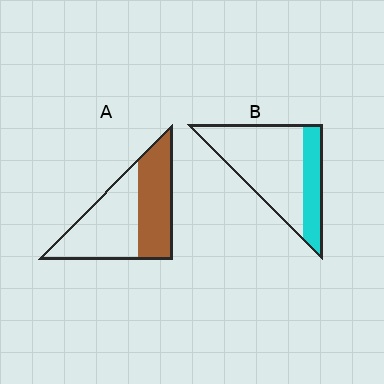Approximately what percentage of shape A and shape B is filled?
A is approximately 45% and B is approximately 25%.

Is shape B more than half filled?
No.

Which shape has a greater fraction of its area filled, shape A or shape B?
Shape A.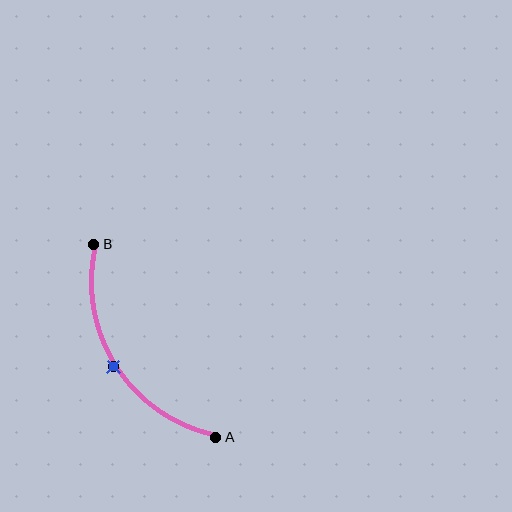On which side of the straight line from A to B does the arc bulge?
The arc bulges to the left of the straight line connecting A and B.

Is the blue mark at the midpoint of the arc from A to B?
Yes. The blue mark lies on the arc at equal arc-length from both A and B — it is the arc midpoint.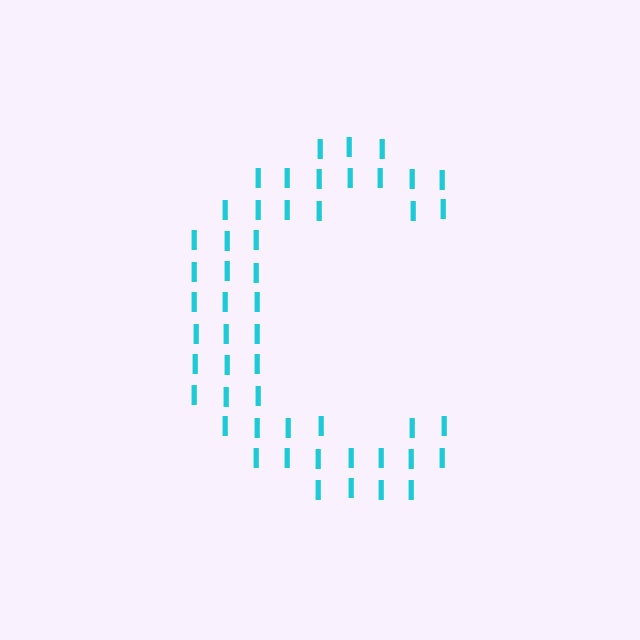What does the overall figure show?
The overall figure shows the letter C.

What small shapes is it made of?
It is made of small letter I's.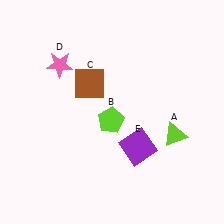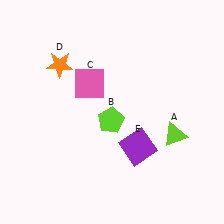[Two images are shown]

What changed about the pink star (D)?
In Image 1, D is pink. In Image 2, it changed to orange.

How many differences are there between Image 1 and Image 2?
There are 2 differences between the two images.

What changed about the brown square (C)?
In Image 1, C is brown. In Image 2, it changed to pink.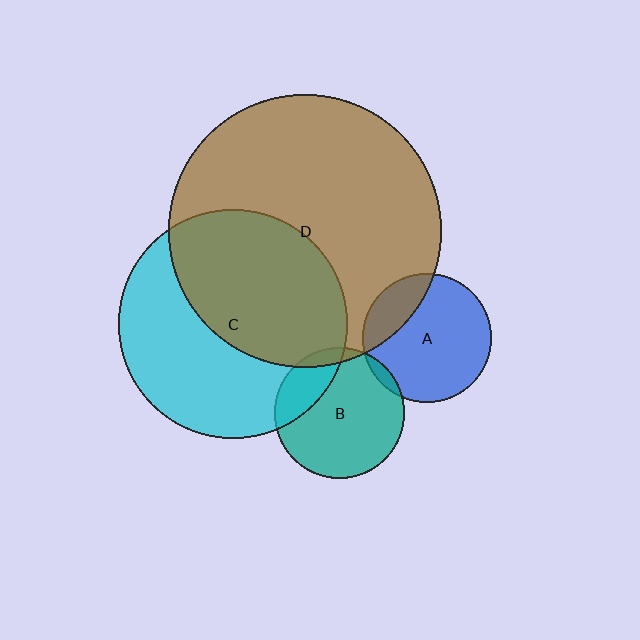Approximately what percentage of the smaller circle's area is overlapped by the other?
Approximately 50%.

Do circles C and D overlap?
Yes.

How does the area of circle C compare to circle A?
Approximately 3.1 times.